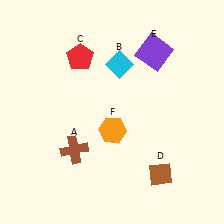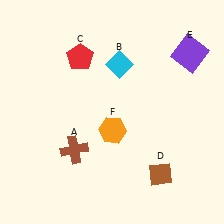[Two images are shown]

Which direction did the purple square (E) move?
The purple square (E) moved right.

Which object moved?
The purple square (E) moved right.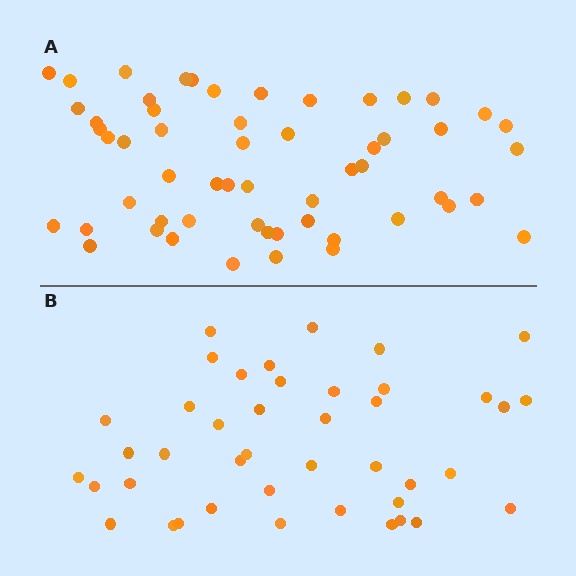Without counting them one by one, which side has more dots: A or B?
Region A (the top region) has more dots.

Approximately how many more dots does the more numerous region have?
Region A has approximately 15 more dots than region B.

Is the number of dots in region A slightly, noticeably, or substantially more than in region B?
Region A has noticeably more, but not dramatically so. The ratio is roughly 1.3 to 1.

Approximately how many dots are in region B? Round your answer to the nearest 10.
About 40 dots. (The exact count is 42, which rounds to 40.)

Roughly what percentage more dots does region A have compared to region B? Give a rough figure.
About 35% more.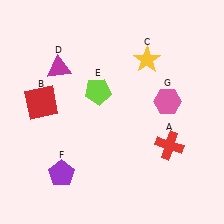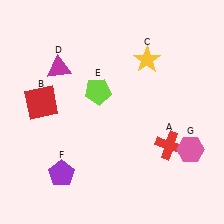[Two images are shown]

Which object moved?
The pink hexagon (G) moved down.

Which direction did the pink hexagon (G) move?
The pink hexagon (G) moved down.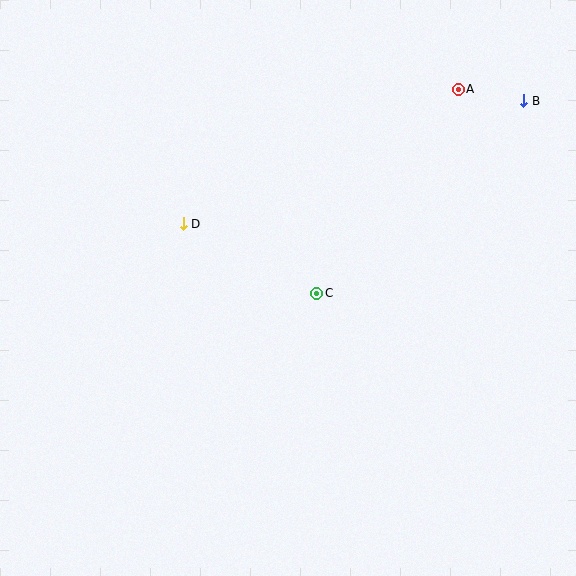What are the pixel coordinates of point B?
Point B is at (524, 101).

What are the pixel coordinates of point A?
Point A is at (458, 89).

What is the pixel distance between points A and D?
The distance between A and D is 306 pixels.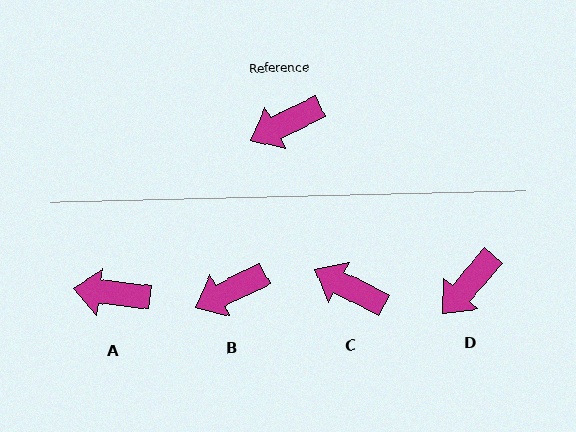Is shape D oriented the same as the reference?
No, it is off by about 23 degrees.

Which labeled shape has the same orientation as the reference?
B.